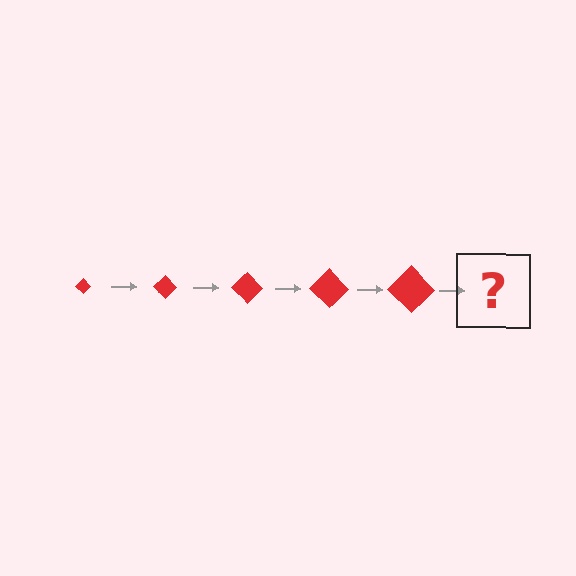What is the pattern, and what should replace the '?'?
The pattern is that the diamond gets progressively larger each step. The '?' should be a red diamond, larger than the previous one.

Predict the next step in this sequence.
The next step is a red diamond, larger than the previous one.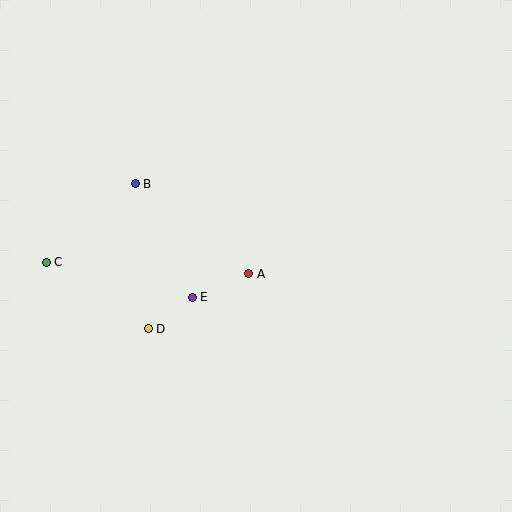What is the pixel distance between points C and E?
The distance between C and E is 150 pixels.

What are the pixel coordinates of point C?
Point C is at (46, 262).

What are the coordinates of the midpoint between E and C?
The midpoint between E and C is at (119, 280).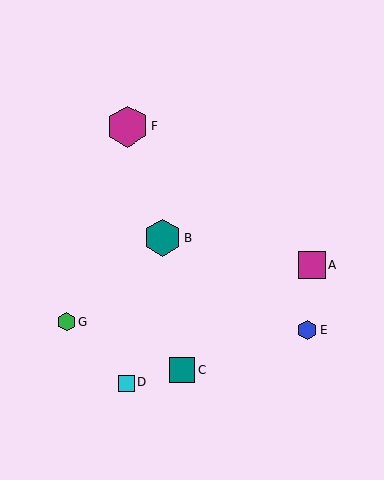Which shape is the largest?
The magenta hexagon (labeled F) is the largest.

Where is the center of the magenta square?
The center of the magenta square is at (312, 265).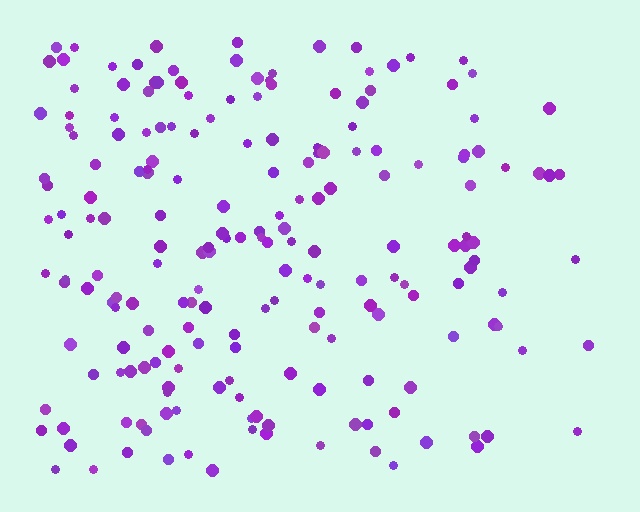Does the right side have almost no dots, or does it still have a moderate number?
Still a moderate number, just noticeably fewer than the left.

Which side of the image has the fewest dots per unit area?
The right.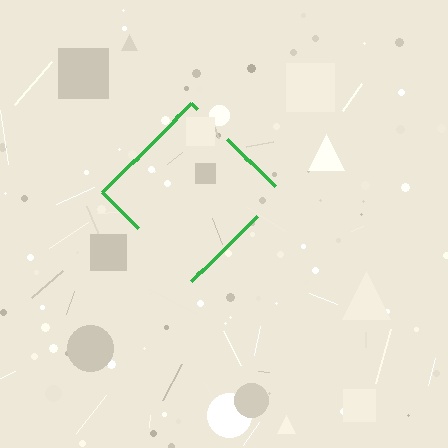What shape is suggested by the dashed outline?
The dashed outline suggests a diamond.